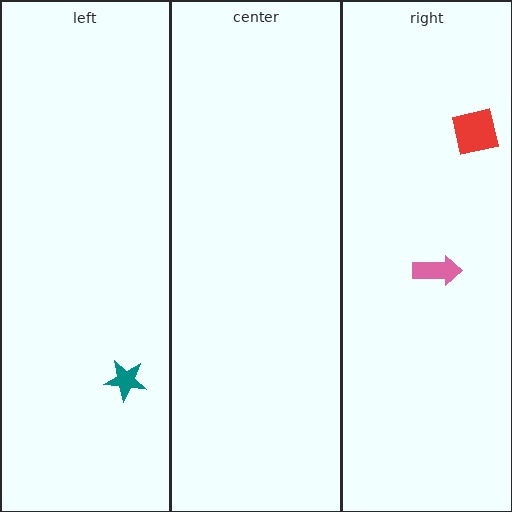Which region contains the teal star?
The left region.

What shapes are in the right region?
The red square, the pink arrow.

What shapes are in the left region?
The teal star.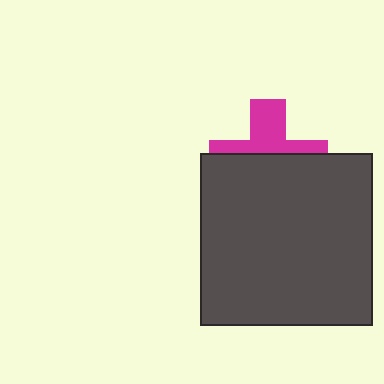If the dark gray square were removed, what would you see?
You would see the complete magenta cross.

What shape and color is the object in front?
The object in front is a dark gray square.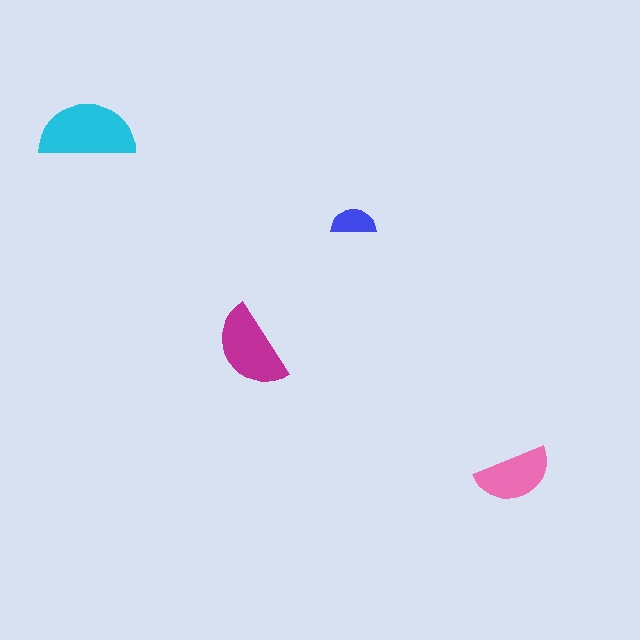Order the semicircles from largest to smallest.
the cyan one, the magenta one, the pink one, the blue one.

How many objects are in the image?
There are 4 objects in the image.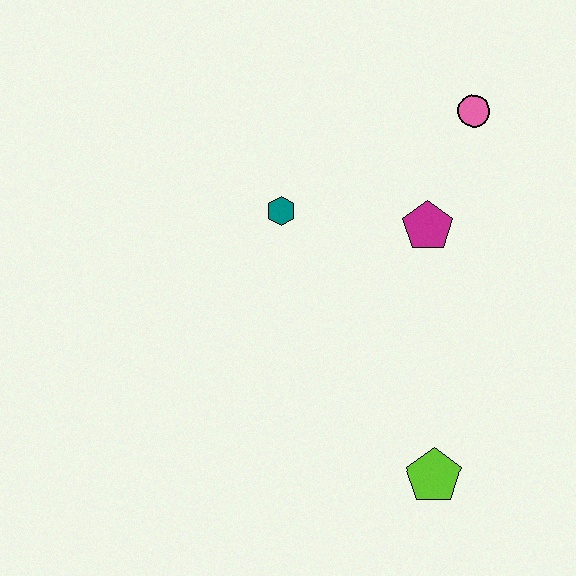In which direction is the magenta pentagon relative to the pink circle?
The magenta pentagon is below the pink circle.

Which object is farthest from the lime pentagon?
The pink circle is farthest from the lime pentagon.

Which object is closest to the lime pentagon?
The magenta pentagon is closest to the lime pentagon.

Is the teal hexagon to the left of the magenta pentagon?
Yes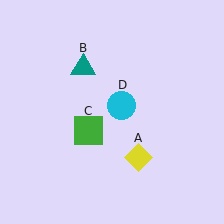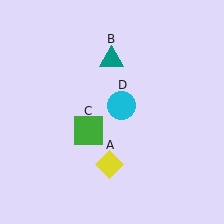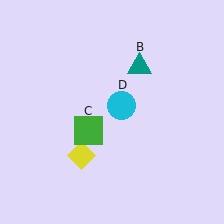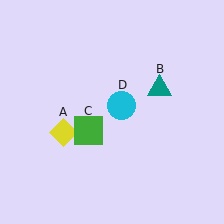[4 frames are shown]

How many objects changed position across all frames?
2 objects changed position: yellow diamond (object A), teal triangle (object B).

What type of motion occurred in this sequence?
The yellow diamond (object A), teal triangle (object B) rotated clockwise around the center of the scene.